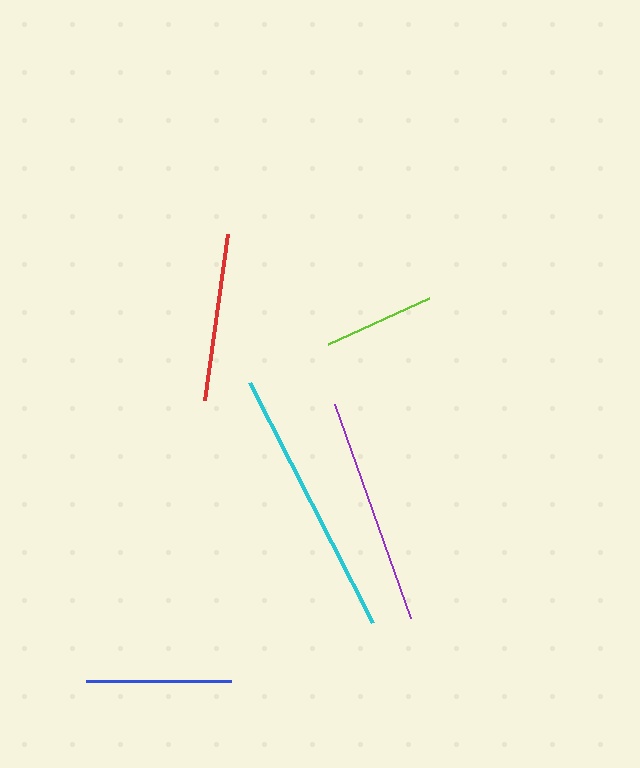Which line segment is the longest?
The cyan line is the longest at approximately 270 pixels.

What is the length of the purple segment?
The purple segment is approximately 226 pixels long.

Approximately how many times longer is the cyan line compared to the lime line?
The cyan line is approximately 2.4 times the length of the lime line.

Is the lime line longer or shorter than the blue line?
The blue line is longer than the lime line.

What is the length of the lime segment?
The lime segment is approximately 111 pixels long.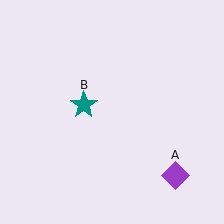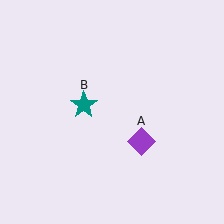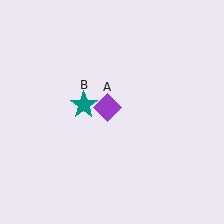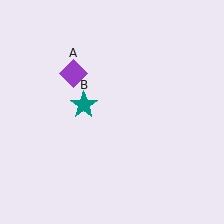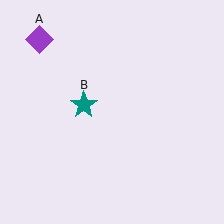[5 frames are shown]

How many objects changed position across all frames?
1 object changed position: purple diamond (object A).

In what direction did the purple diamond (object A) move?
The purple diamond (object A) moved up and to the left.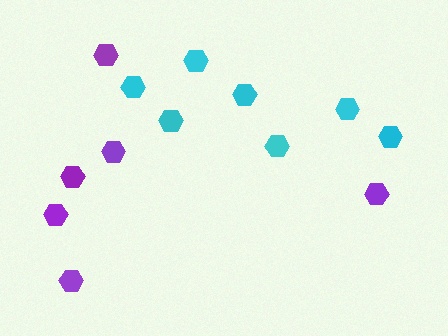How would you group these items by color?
There are 2 groups: one group of cyan hexagons (7) and one group of purple hexagons (6).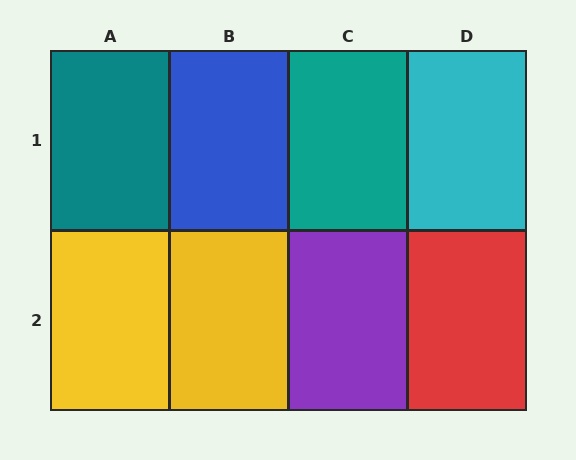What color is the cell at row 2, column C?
Purple.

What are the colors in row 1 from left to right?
Teal, blue, teal, cyan.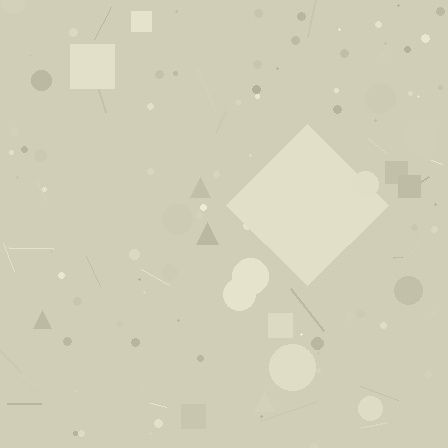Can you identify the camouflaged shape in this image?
The camouflaged shape is a diamond.